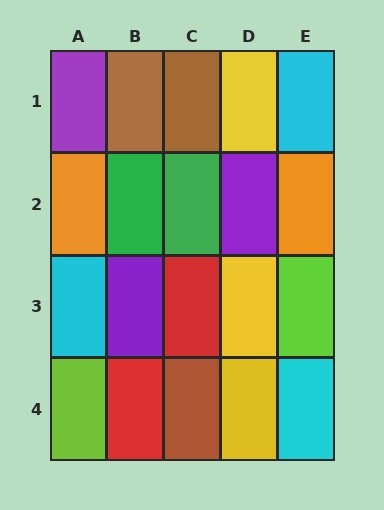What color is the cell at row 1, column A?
Purple.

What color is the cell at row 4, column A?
Lime.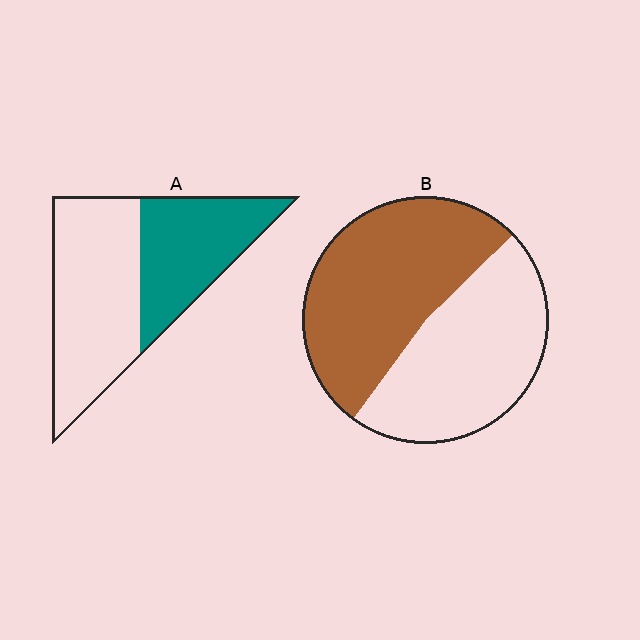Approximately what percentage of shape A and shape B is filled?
A is approximately 40% and B is approximately 55%.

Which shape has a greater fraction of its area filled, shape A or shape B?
Shape B.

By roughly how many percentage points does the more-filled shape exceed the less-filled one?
By roughly 10 percentage points (B over A).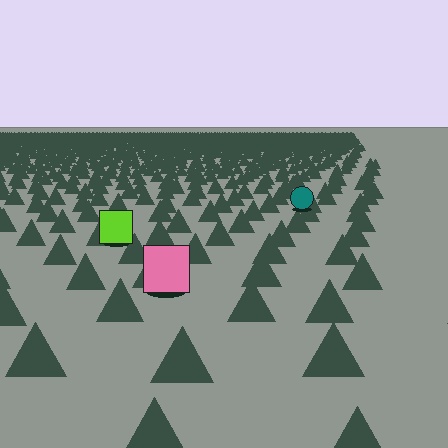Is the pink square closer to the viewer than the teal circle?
Yes. The pink square is closer — you can tell from the texture gradient: the ground texture is coarser near it.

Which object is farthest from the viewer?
The teal circle is farthest from the viewer. It appears smaller and the ground texture around it is denser.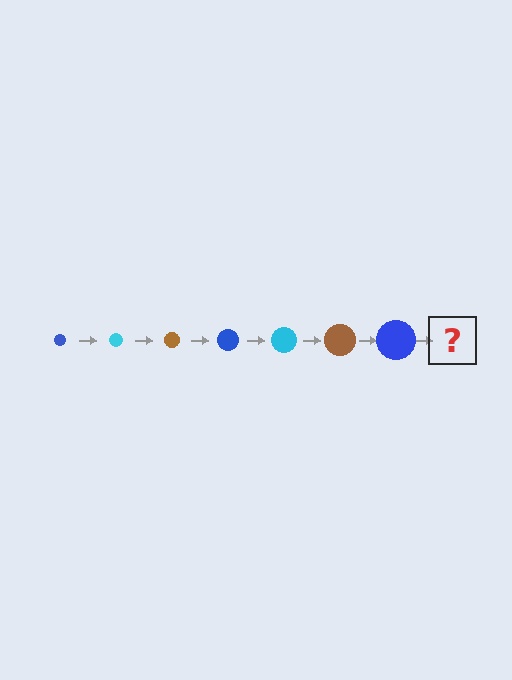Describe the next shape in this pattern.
It should be a cyan circle, larger than the previous one.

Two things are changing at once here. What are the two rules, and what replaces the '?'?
The two rules are that the circle grows larger each step and the color cycles through blue, cyan, and brown. The '?' should be a cyan circle, larger than the previous one.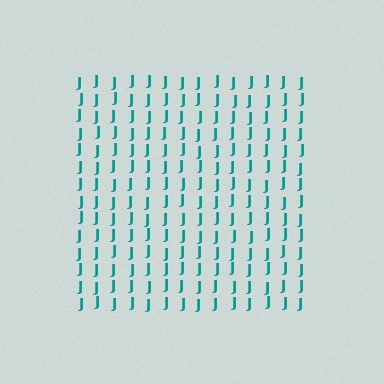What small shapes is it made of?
It is made of small letter J's.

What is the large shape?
The large shape is a square.